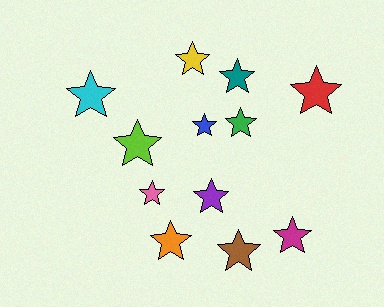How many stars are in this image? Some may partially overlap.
There are 12 stars.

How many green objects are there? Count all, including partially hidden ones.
There is 1 green object.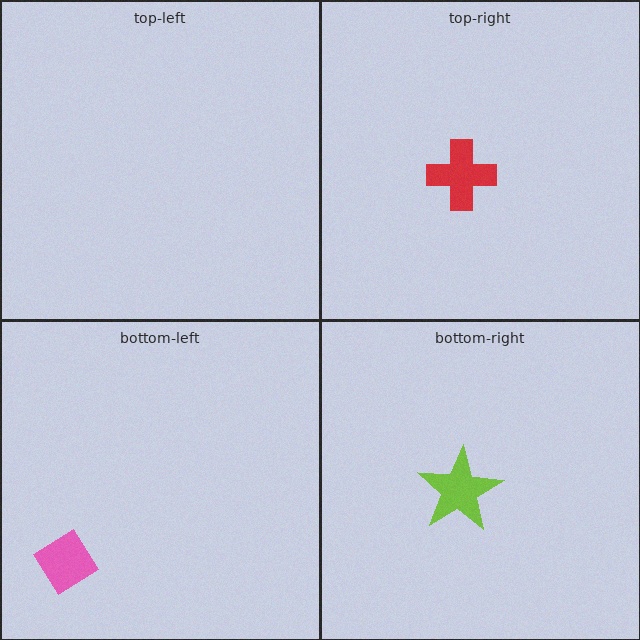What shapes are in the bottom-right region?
The lime star.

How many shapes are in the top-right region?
1.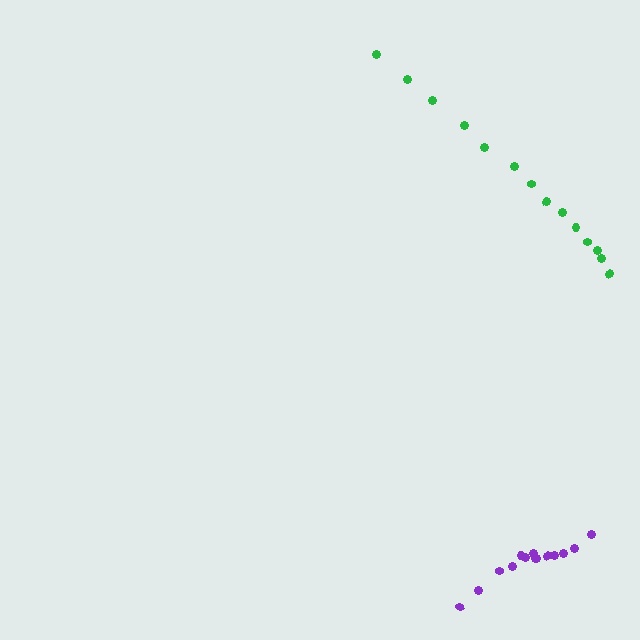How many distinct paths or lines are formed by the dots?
There are 2 distinct paths.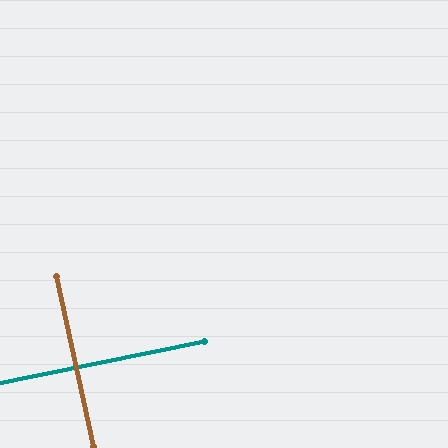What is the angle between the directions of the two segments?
Approximately 89 degrees.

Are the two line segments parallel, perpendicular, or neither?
Perpendicular — they meet at approximately 89°.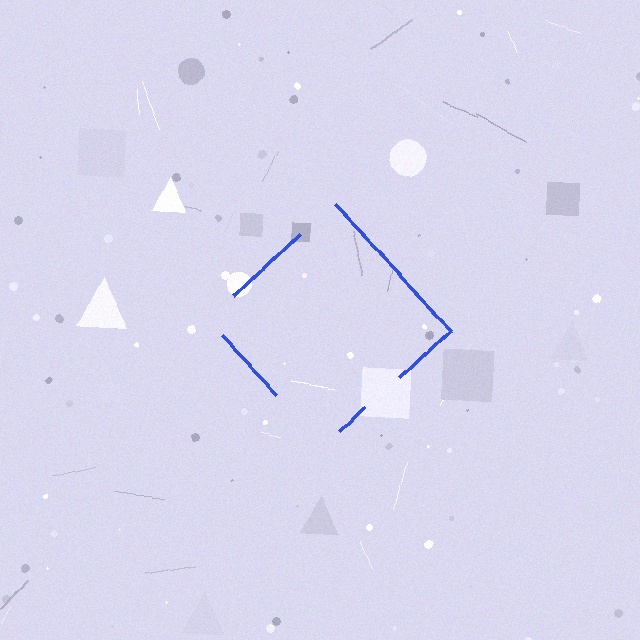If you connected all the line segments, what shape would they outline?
They would outline a diamond.